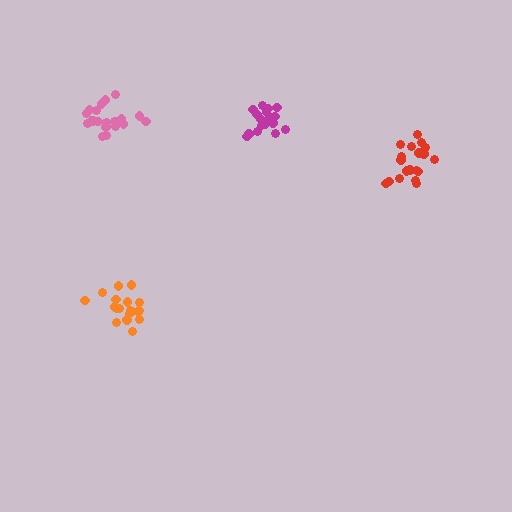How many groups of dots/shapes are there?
There are 4 groups.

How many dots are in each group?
Group 1: 20 dots, Group 2: 19 dots, Group 3: 21 dots, Group 4: 18 dots (78 total).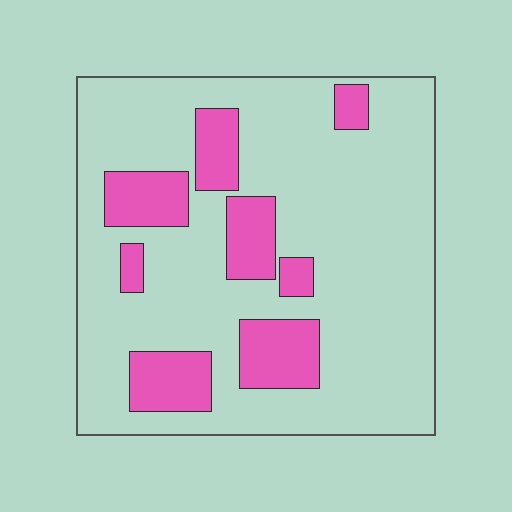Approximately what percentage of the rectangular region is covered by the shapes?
Approximately 20%.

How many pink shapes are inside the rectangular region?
8.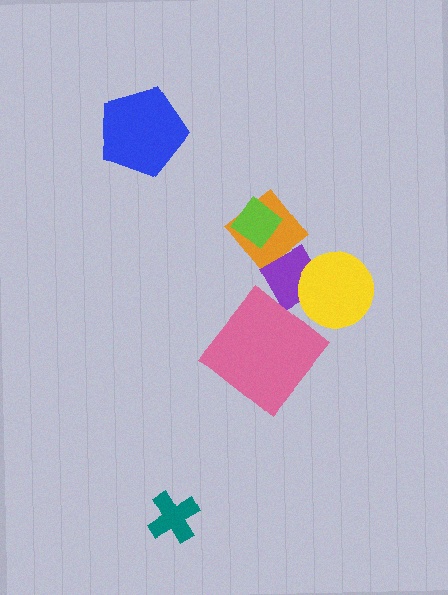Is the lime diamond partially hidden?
No, no other shape covers it.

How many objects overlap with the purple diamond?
2 objects overlap with the purple diamond.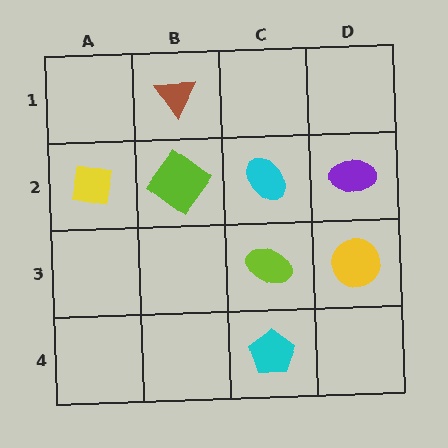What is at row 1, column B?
A brown triangle.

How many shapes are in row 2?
4 shapes.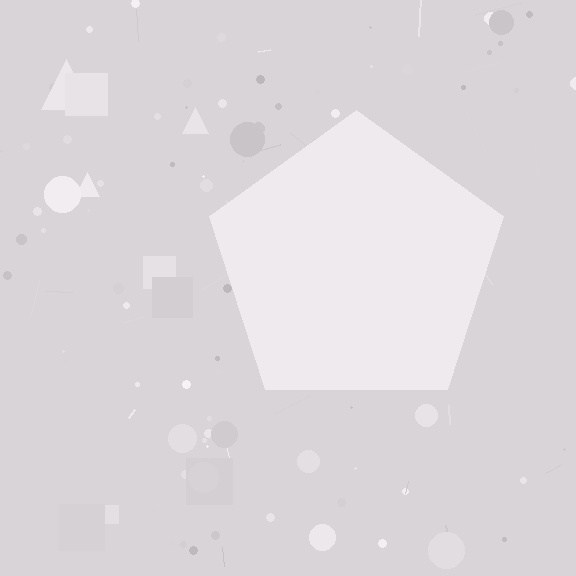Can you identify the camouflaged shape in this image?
The camouflaged shape is a pentagon.